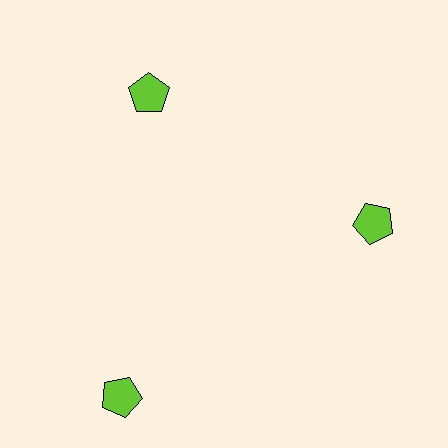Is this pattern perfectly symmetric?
No. The 3 lime pentagons are arranged in a ring, but one element near the 7 o'clock position is pushed outward from the center, breaking the 3-fold rotational symmetry.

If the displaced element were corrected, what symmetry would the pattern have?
It would have 3-fold rotational symmetry — the pattern would map onto itself every 120 degrees.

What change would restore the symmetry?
The symmetry would be restored by moving it inward, back onto the ring so that all 3 pentagons sit at equal angles and equal distance from the center.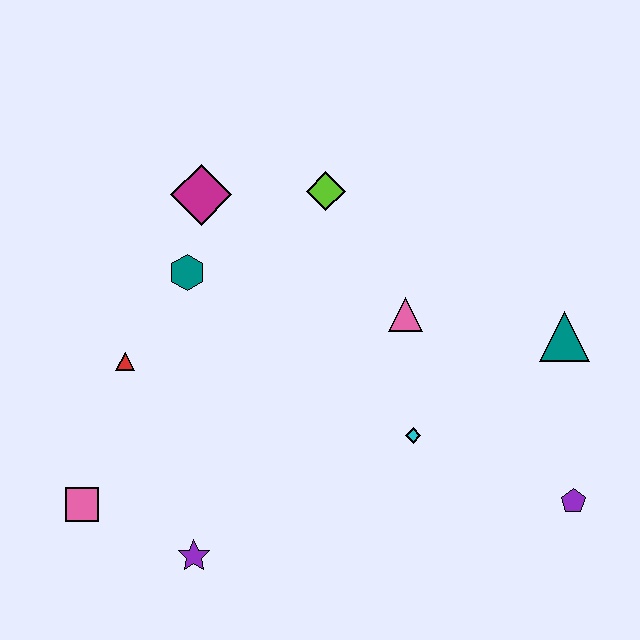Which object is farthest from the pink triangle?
The pink square is farthest from the pink triangle.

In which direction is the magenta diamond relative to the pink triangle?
The magenta diamond is to the left of the pink triangle.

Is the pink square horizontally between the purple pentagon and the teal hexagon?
No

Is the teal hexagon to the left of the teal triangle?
Yes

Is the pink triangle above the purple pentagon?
Yes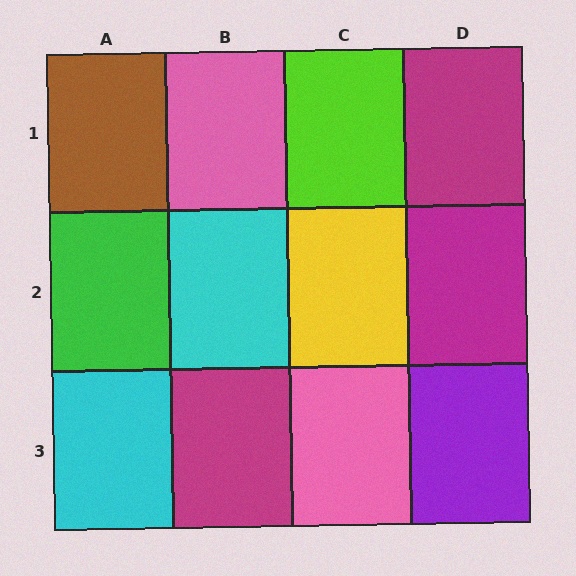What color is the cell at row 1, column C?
Lime.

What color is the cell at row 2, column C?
Yellow.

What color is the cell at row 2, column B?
Cyan.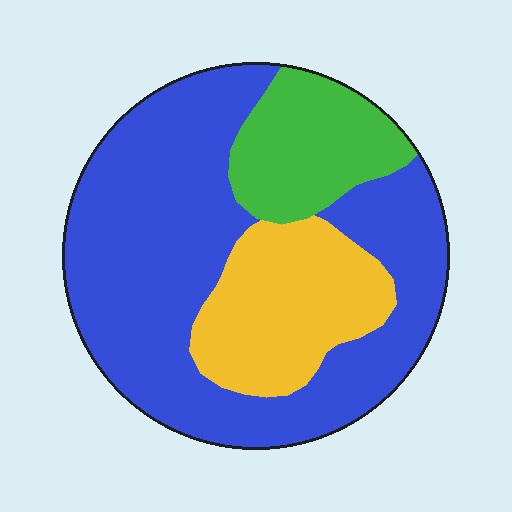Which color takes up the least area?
Green, at roughly 15%.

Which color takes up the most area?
Blue, at roughly 60%.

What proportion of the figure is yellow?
Yellow takes up between a sixth and a third of the figure.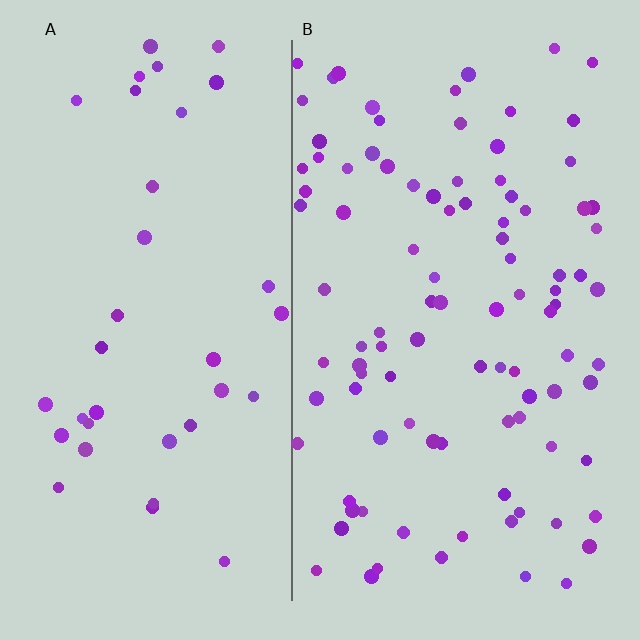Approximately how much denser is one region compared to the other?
Approximately 2.7× — region B over region A.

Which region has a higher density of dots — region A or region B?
B (the right).